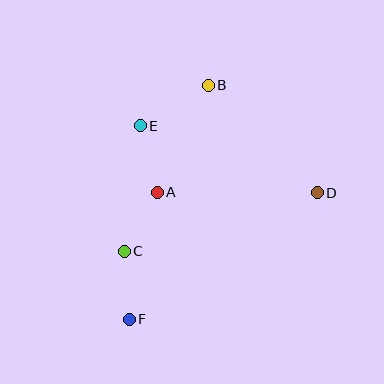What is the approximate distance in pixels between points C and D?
The distance between C and D is approximately 202 pixels.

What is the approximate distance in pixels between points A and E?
The distance between A and E is approximately 69 pixels.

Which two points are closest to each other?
Points A and C are closest to each other.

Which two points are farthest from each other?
Points B and F are farthest from each other.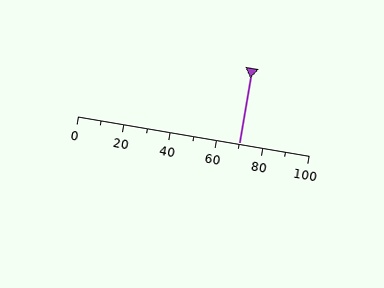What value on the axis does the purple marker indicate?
The marker indicates approximately 70.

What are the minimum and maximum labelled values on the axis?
The axis runs from 0 to 100.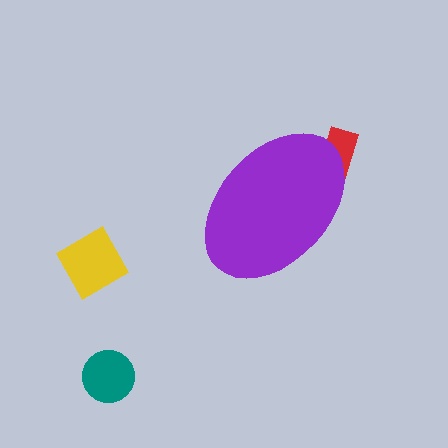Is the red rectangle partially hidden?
Yes, the red rectangle is partially hidden behind the purple ellipse.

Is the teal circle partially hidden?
No, the teal circle is fully visible.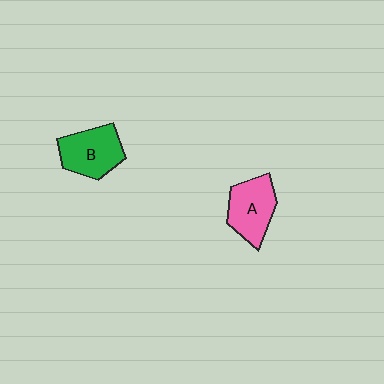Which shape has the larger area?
Shape B (green).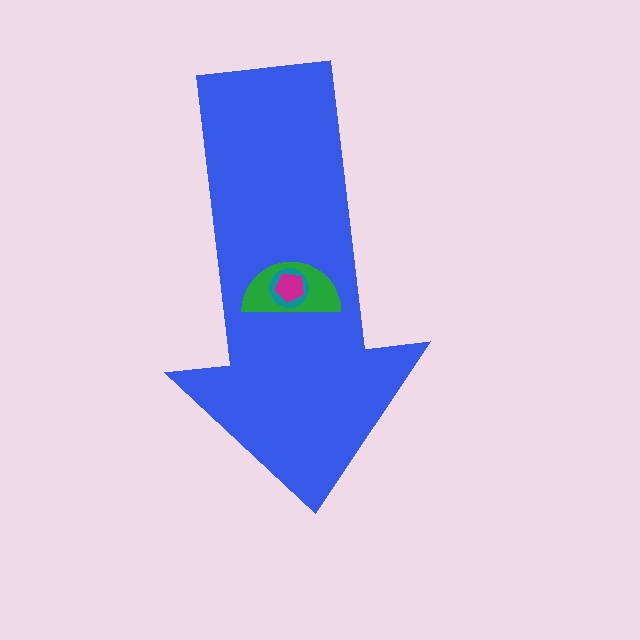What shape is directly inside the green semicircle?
The teal circle.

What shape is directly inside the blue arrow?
The green semicircle.